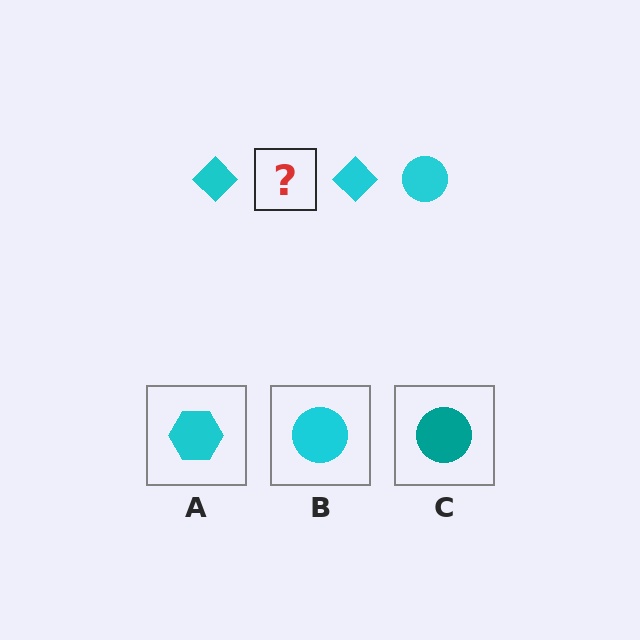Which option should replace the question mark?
Option B.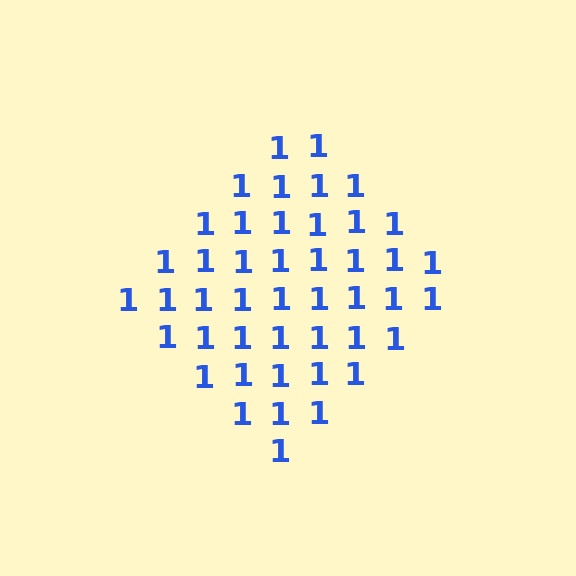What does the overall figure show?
The overall figure shows a diamond.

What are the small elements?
The small elements are digit 1's.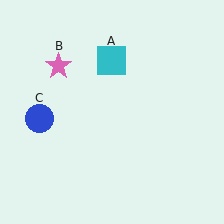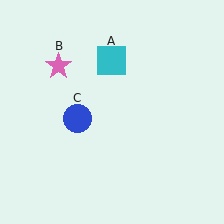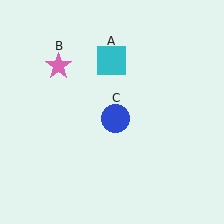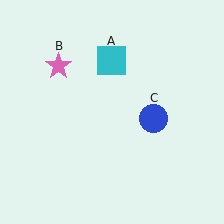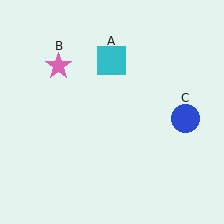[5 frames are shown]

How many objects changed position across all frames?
1 object changed position: blue circle (object C).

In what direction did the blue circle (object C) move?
The blue circle (object C) moved right.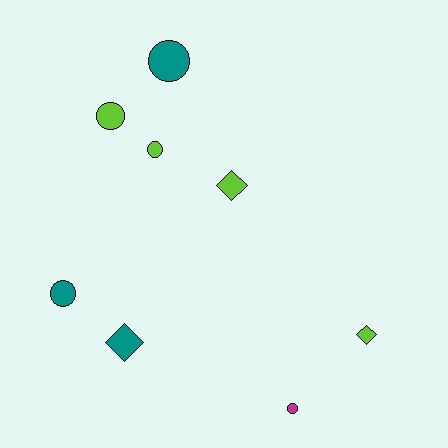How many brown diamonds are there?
There are no brown diamonds.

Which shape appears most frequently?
Circle, with 5 objects.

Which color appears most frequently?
Lime, with 4 objects.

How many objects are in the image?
There are 8 objects.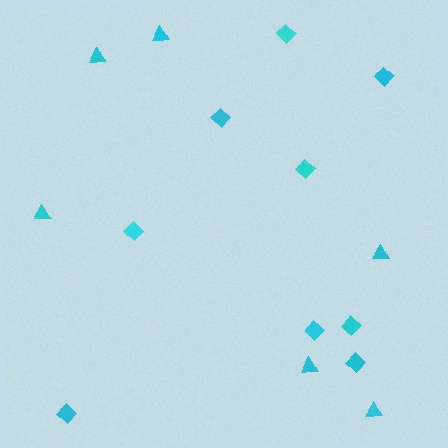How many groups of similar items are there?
There are 2 groups: one group of triangles (6) and one group of diamonds (9).